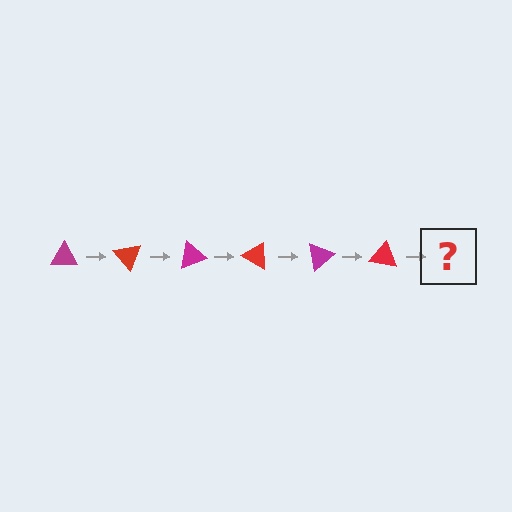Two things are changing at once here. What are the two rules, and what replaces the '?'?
The two rules are that it rotates 50 degrees each step and the color cycles through magenta and red. The '?' should be a magenta triangle, rotated 300 degrees from the start.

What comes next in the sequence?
The next element should be a magenta triangle, rotated 300 degrees from the start.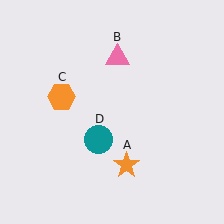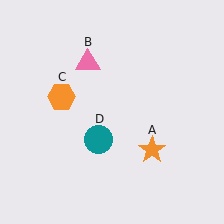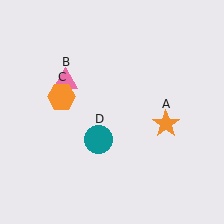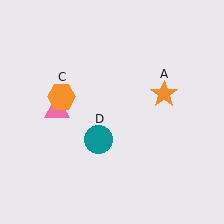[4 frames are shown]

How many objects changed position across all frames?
2 objects changed position: orange star (object A), pink triangle (object B).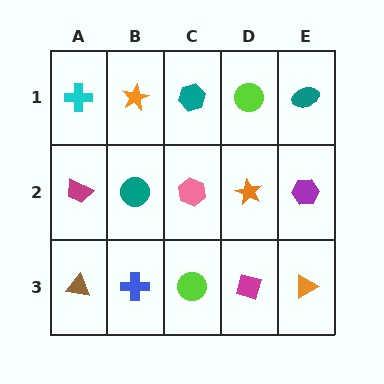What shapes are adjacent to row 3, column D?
An orange star (row 2, column D), a lime circle (row 3, column C), an orange triangle (row 3, column E).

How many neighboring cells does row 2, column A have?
3.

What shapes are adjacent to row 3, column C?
A pink hexagon (row 2, column C), a blue cross (row 3, column B), a magenta diamond (row 3, column D).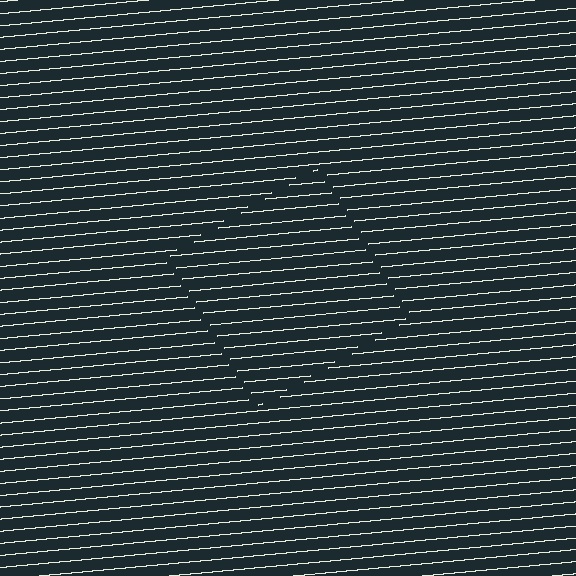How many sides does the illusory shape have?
4 sides — the line-ends trace a square.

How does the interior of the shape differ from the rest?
The interior of the shape contains the same grating, shifted by half a period — the contour is defined by the phase discontinuity where line-ends from the inner and outer gratings abut.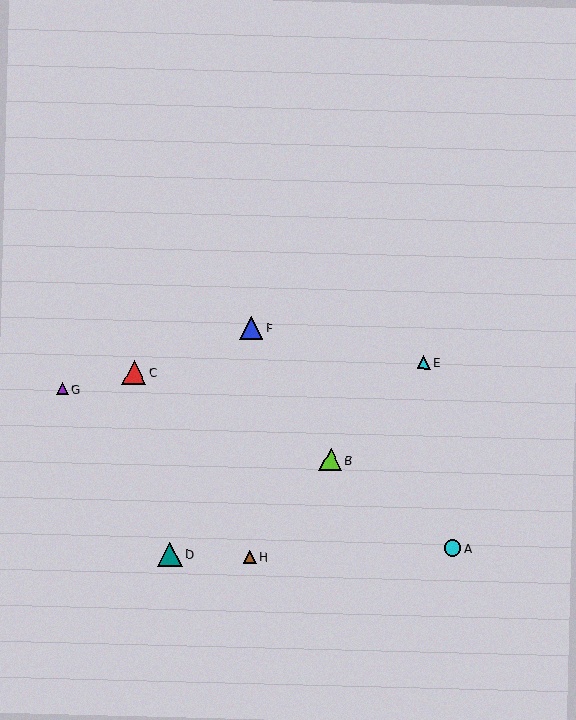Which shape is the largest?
The teal triangle (labeled D) is the largest.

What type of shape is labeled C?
Shape C is a red triangle.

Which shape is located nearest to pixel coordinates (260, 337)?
The blue triangle (labeled F) at (251, 328) is nearest to that location.